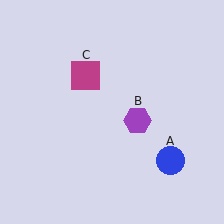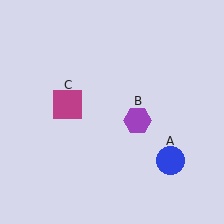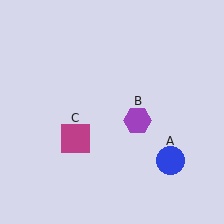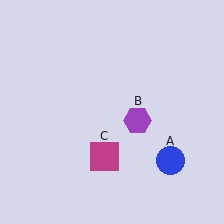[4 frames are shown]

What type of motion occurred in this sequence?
The magenta square (object C) rotated counterclockwise around the center of the scene.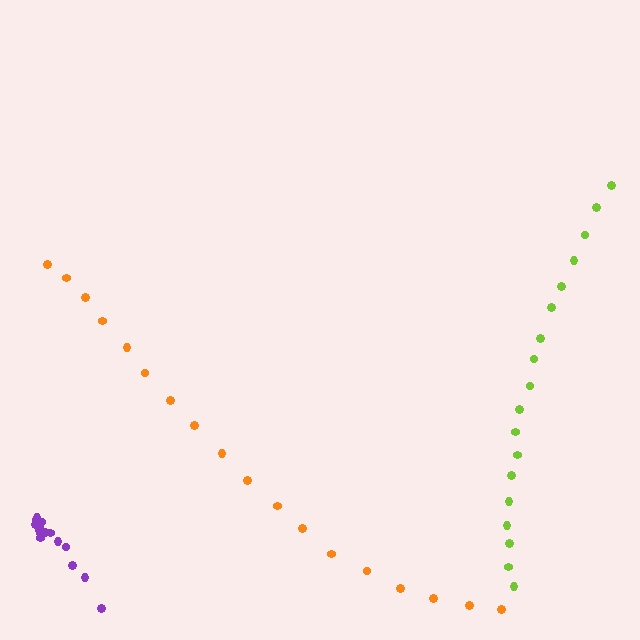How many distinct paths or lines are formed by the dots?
There are 3 distinct paths.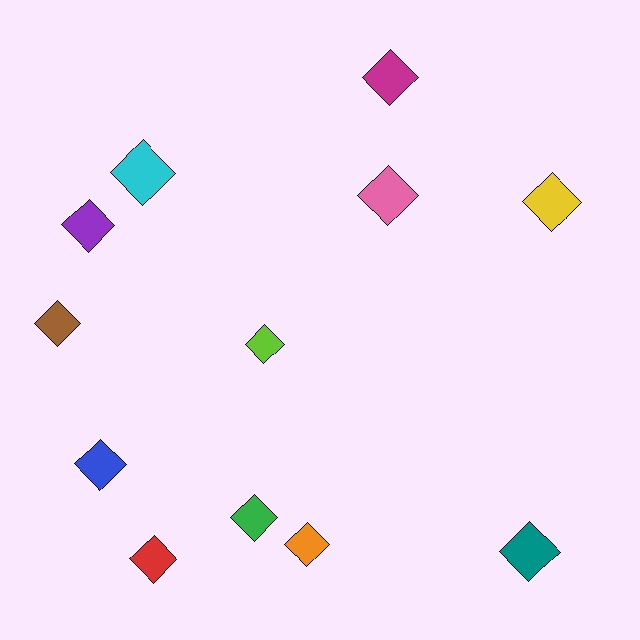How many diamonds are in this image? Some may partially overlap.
There are 12 diamonds.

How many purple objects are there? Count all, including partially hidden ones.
There is 1 purple object.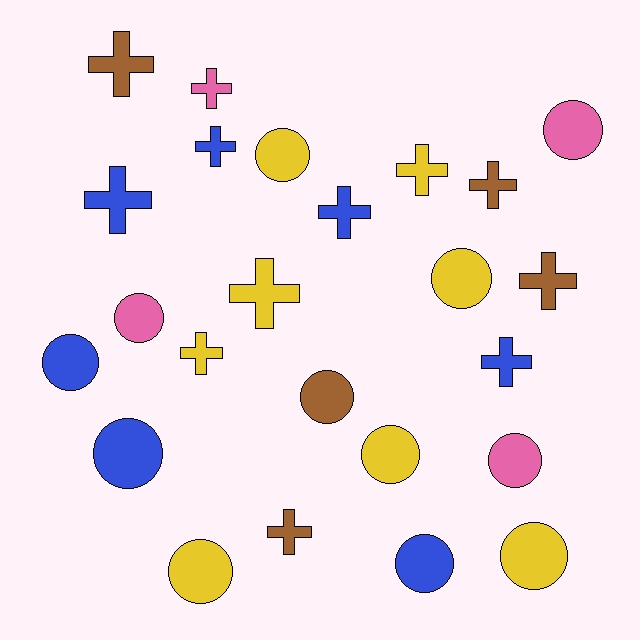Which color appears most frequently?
Yellow, with 8 objects.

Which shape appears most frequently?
Cross, with 12 objects.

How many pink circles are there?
There are 3 pink circles.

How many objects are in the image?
There are 24 objects.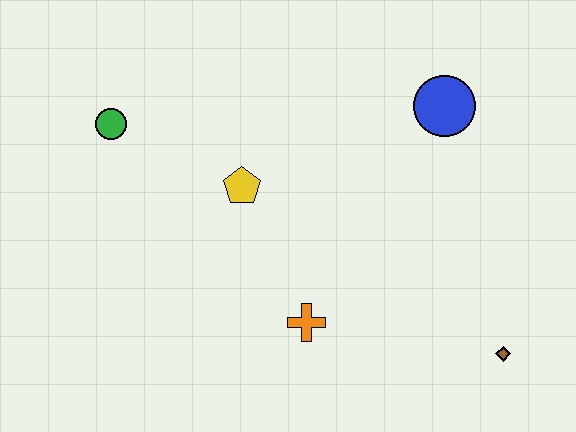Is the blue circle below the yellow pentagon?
No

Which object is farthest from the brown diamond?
The green circle is farthest from the brown diamond.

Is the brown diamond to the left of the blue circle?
No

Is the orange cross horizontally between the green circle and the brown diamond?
Yes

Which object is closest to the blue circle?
The yellow pentagon is closest to the blue circle.